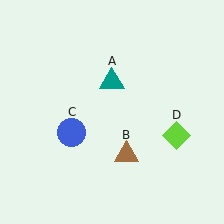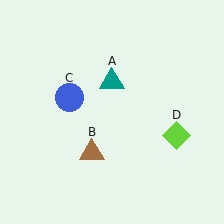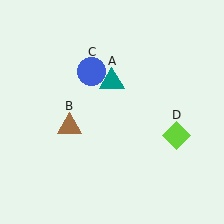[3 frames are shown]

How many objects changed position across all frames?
2 objects changed position: brown triangle (object B), blue circle (object C).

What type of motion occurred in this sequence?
The brown triangle (object B), blue circle (object C) rotated clockwise around the center of the scene.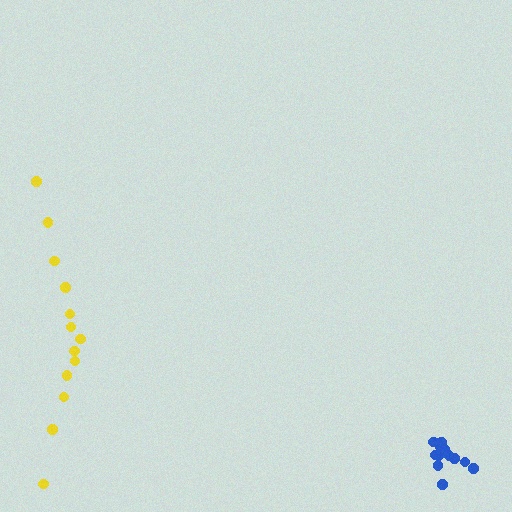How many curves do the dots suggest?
There are 2 distinct paths.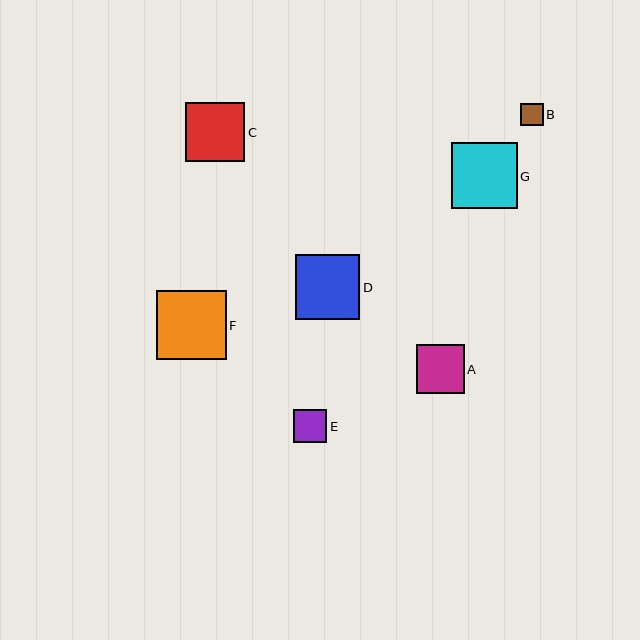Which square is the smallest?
Square B is the smallest with a size of approximately 23 pixels.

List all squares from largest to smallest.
From largest to smallest: F, G, D, C, A, E, B.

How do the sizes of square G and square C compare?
Square G and square C are approximately the same size.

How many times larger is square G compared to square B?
Square G is approximately 2.9 times the size of square B.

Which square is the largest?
Square F is the largest with a size of approximately 69 pixels.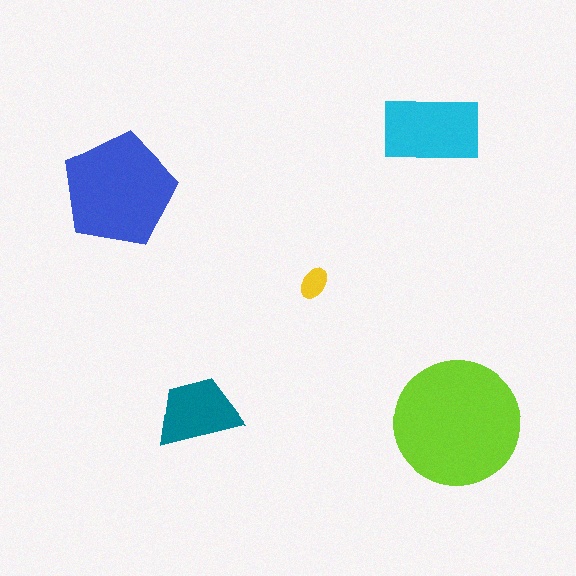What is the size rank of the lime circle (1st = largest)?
1st.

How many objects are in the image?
There are 5 objects in the image.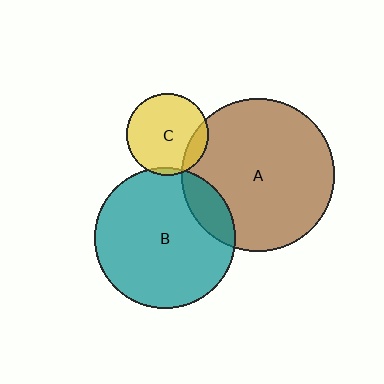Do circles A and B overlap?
Yes.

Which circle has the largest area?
Circle A (brown).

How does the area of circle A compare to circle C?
Approximately 3.5 times.